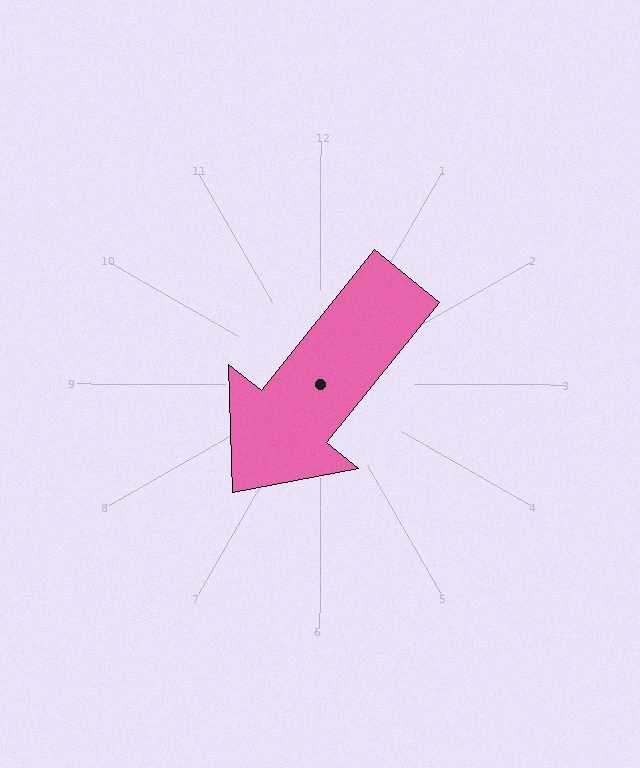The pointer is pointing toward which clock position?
Roughly 7 o'clock.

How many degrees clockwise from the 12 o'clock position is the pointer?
Approximately 219 degrees.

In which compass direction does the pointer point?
Southwest.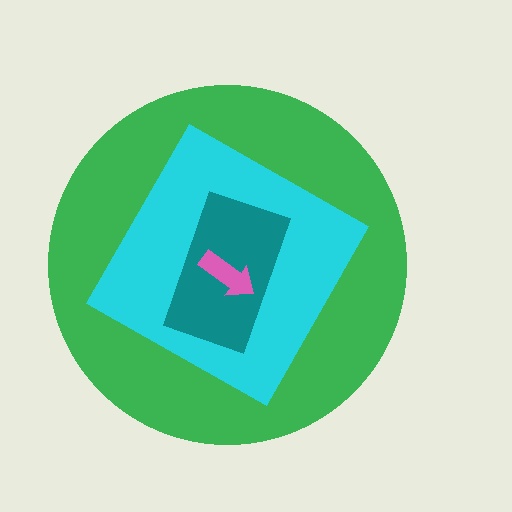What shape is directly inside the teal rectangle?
The pink arrow.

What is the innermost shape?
The pink arrow.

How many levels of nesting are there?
4.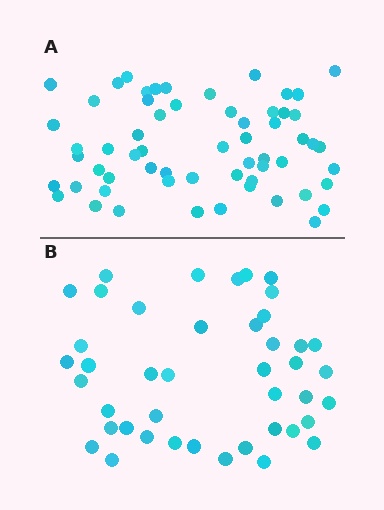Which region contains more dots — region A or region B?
Region A (the top region) has more dots.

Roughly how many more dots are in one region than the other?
Region A has approximately 15 more dots than region B.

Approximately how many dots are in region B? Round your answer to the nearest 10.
About 40 dots. (The exact count is 43, which rounds to 40.)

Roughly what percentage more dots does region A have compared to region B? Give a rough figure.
About 40% more.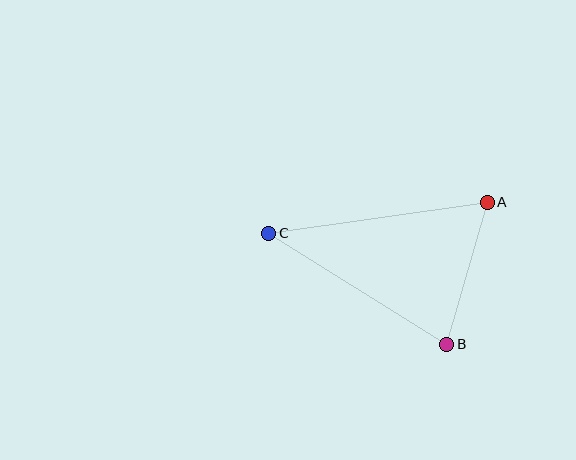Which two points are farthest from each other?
Points A and C are farthest from each other.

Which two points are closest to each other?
Points A and B are closest to each other.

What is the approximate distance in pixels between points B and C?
The distance between B and C is approximately 209 pixels.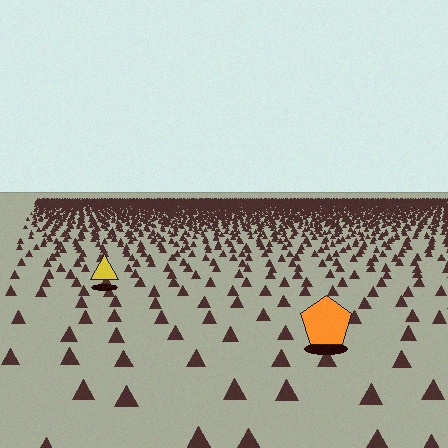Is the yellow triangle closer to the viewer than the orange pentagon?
No. The orange pentagon is closer — you can tell from the texture gradient: the ground texture is coarser near it.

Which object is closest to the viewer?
The orange pentagon is closest. The texture marks near it are larger and more spread out.